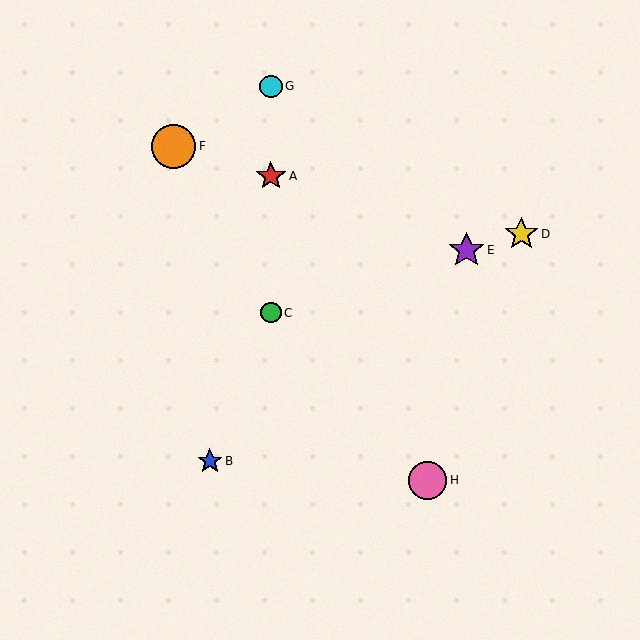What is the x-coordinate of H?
Object H is at x≈428.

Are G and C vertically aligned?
Yes, both are at x≈271.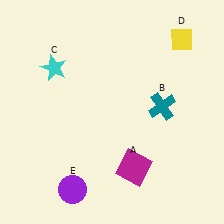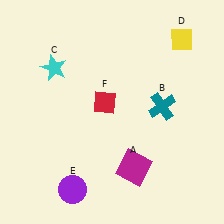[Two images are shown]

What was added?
A red diamond (F) was added in Image 2.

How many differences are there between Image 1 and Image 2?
There is 1 difference between the two images.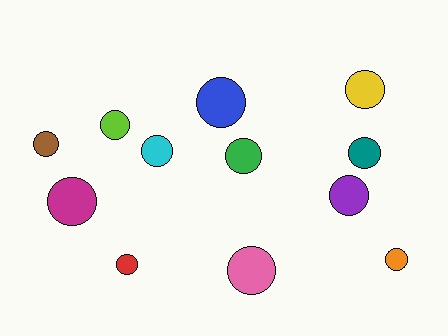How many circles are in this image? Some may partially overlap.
There are 12 circles.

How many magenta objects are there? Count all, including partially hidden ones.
There is 1 magenta object.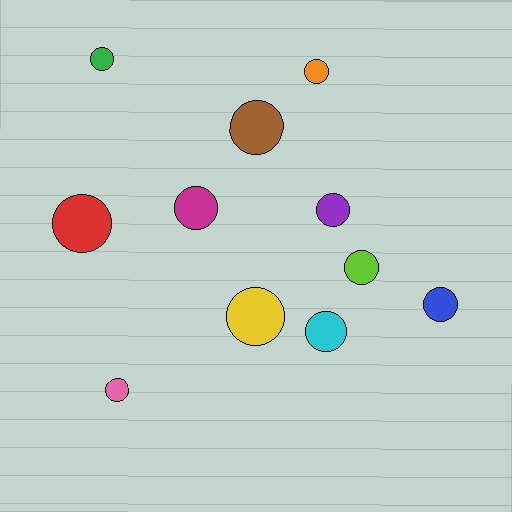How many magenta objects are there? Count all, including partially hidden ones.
There is 1 magenta object.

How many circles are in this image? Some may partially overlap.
There are 11 circles.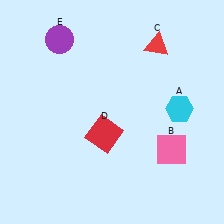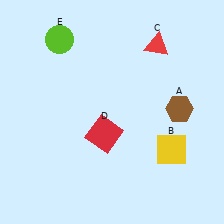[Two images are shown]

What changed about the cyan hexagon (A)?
In Image 1, A is cyan. In Image 2, it changed to brown.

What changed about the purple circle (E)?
In Image 1, E is purple. In Image 2, it changed to lime.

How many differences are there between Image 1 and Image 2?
There are 3 differences between the two images.